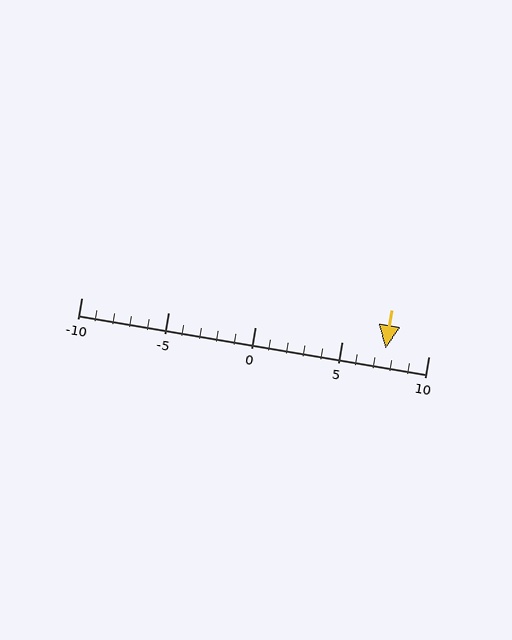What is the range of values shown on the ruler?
The ruler shows values from -10 to 10.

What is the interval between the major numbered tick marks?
The major tick marks are spaced 5 units apart.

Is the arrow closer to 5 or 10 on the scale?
The arrow is closer to 10.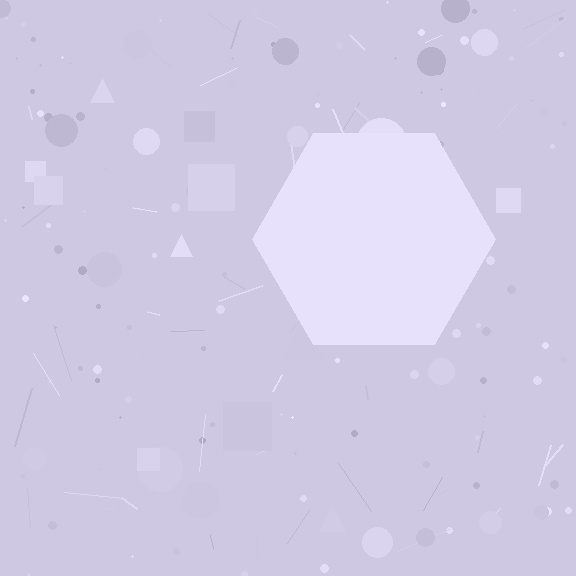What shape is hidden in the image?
A hexagon is hidden in the image.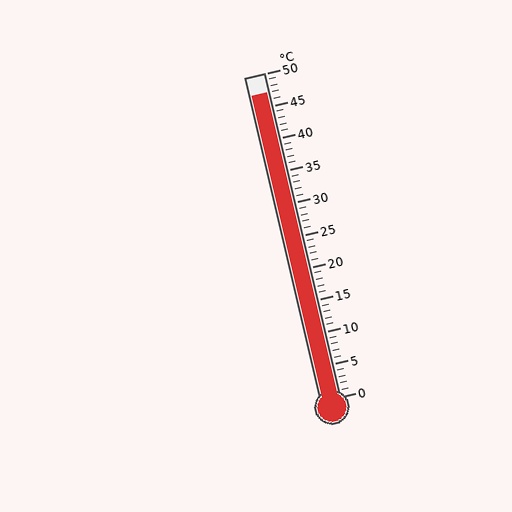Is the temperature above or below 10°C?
The temperature is above 10°C.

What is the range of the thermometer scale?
The thermometer scale ranges from 0°C to 50°C.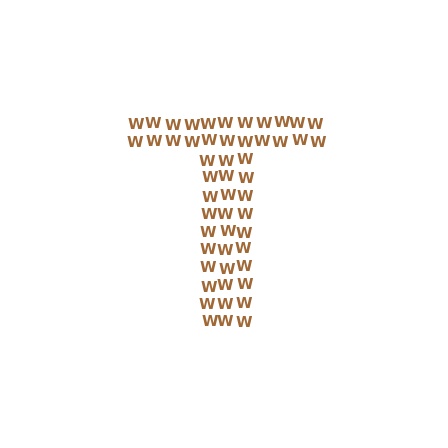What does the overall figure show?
The overall figure shows the letter T.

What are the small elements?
The small elements are letter W's.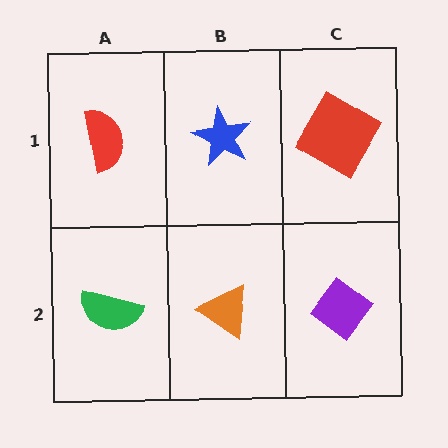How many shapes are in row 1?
3 shapes.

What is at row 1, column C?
A red diamond.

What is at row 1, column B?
A blue star.